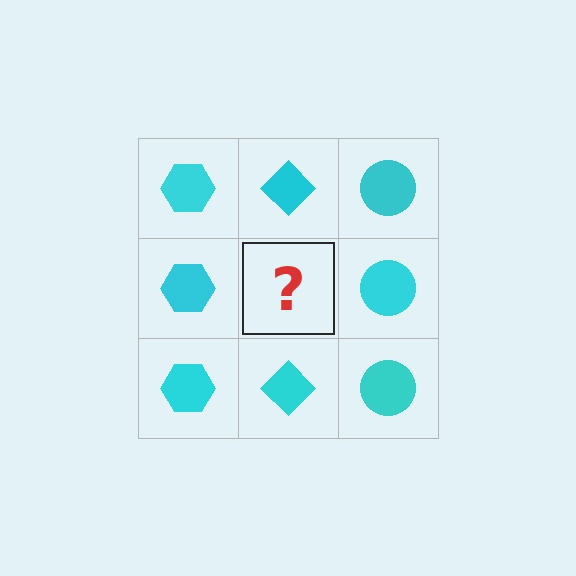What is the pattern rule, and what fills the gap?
The rule is that each column has a consistent shape. The gap should be filled with a cyan diamond.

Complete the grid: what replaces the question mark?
The question mark should be replaced with a cyan diamond.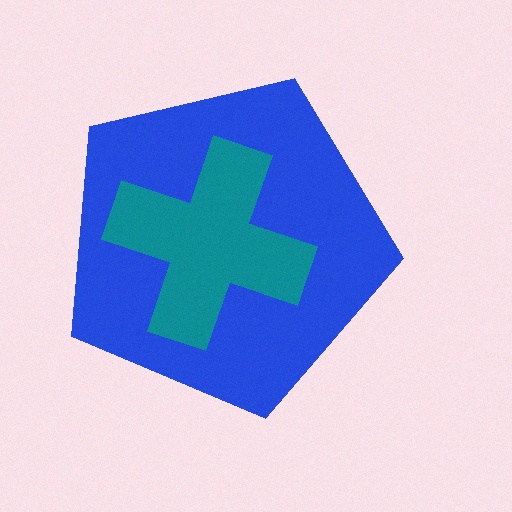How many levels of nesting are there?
2.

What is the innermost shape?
The teal cross.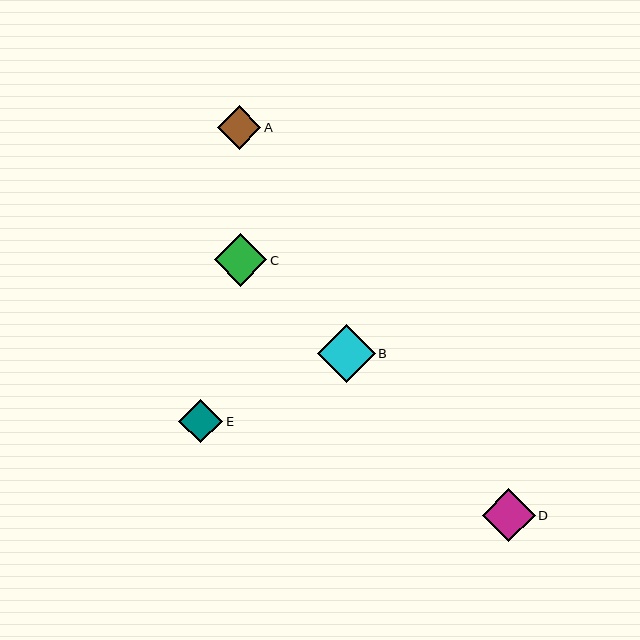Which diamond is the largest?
Diamond B is the largest with a size of approximately 58 pixels.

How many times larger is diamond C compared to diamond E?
Diamond C is approximately 1.2 times the size of diamond E.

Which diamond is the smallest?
Diamond A is the smallest with a size of approximately 43 pixels.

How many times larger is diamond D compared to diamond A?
Diamond D is approximately 1.2 times the size of diamond A.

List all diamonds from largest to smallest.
From largest to smallest: B, D, C, E, A.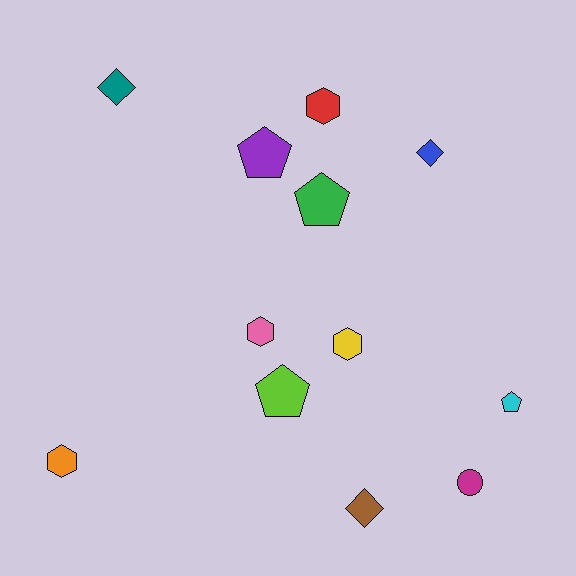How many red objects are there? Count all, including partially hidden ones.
There is 1 red object.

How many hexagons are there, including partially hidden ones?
There are 4 hexagons.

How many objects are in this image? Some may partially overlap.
There are 12 objects.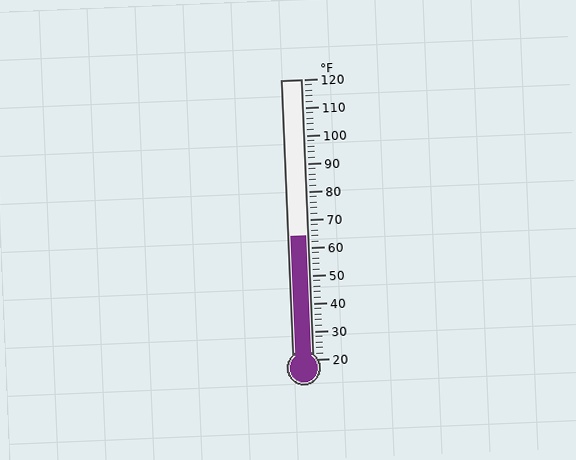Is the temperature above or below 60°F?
The temperature is above 60°F.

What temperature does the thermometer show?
The thermometer shows approximately 64°F.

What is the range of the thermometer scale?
The thermometer scale ranges from 20°F to 120°F.